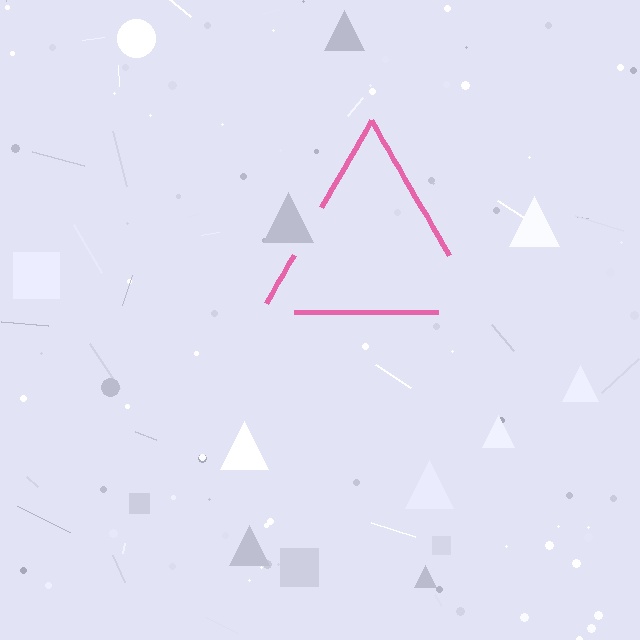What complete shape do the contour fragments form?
The contour fragments form a triangle.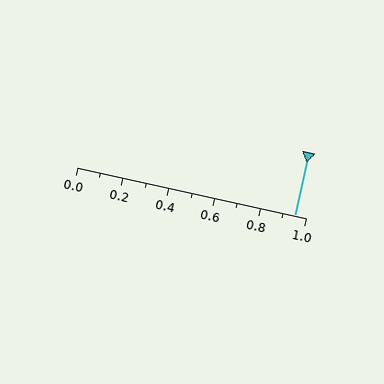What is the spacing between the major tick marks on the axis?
The major ticks are spaced 0.2 apart.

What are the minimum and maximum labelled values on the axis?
The axis runs from 0.0 to 1.0.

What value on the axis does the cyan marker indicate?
The marker indicates approximately 0.95.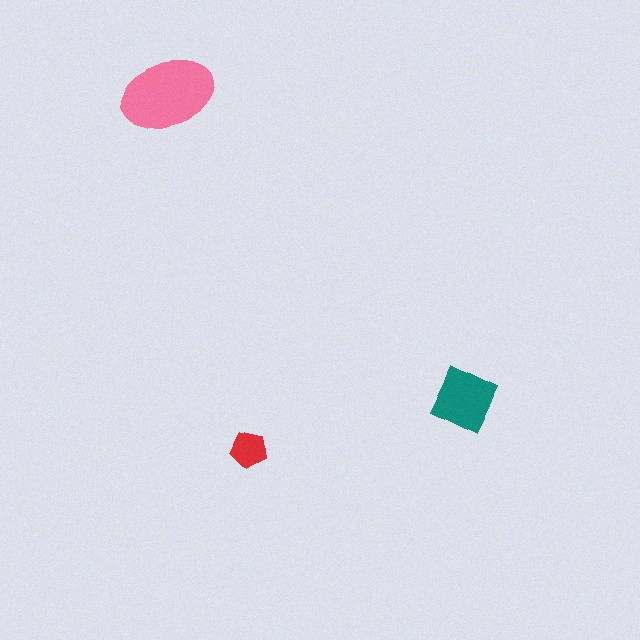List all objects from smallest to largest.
The red pentagon, the teal square, the pink ellipse.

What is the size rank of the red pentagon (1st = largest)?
3rd.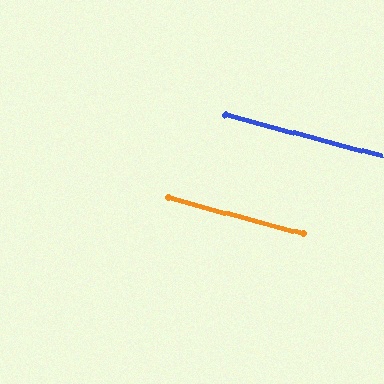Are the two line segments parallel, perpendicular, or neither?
Parallel — their directions differ by only 0.4°.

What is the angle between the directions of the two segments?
Approximately 0 degrees.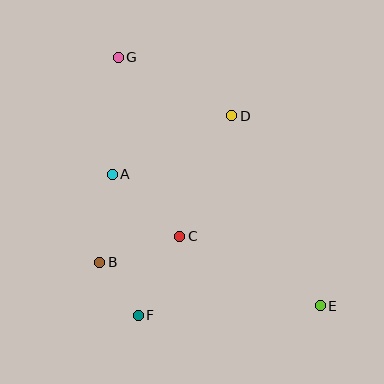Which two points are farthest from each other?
Points E and G are farthest from each other.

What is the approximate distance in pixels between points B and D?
The distance between B and D is approximately 197 pixels.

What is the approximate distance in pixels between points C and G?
The distance between C and G is approximately 189 pixels.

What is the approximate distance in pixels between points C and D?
The distance between C and D is approximately 131 pixels.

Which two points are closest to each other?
Points B and F are closest to each other.